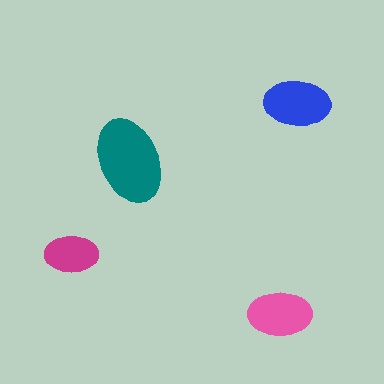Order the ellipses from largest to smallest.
the teal one, the blue one, the pink one, the magenta one.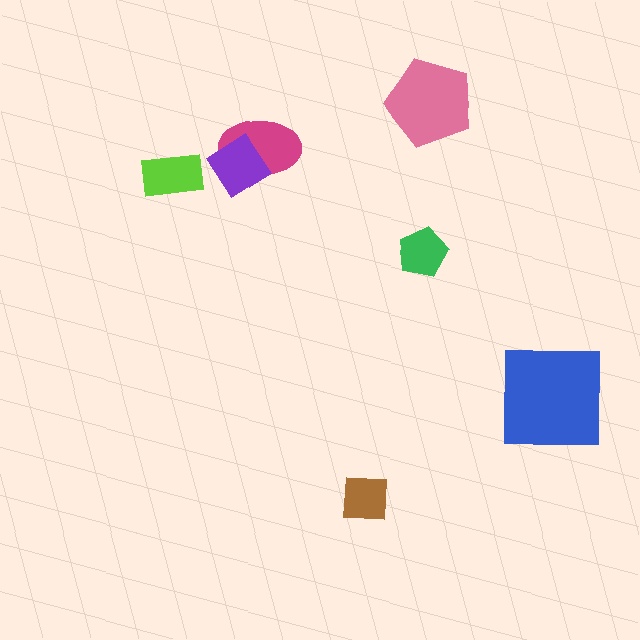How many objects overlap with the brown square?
0 objects overlap with the brown square.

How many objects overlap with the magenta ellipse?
1 object overlaps with the magenta ellipse.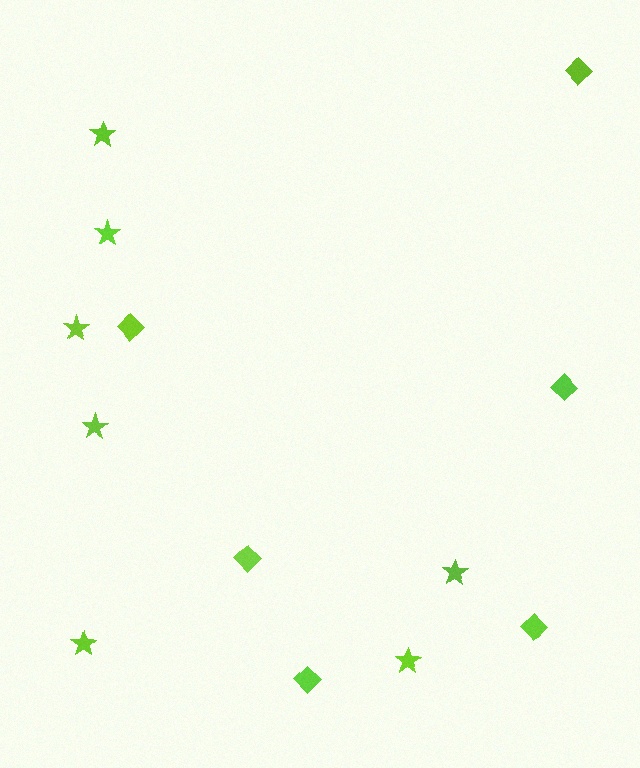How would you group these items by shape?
There are 2 groups: one group of stars (7) and one group of diamonds (6).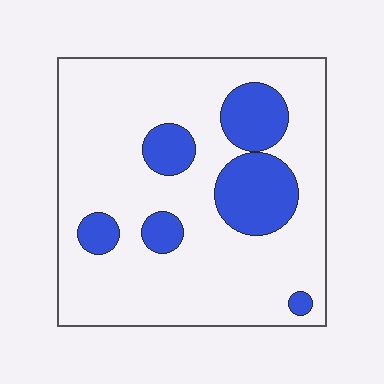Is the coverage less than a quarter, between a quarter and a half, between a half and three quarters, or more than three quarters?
Less than a quarter.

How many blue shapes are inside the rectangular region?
6.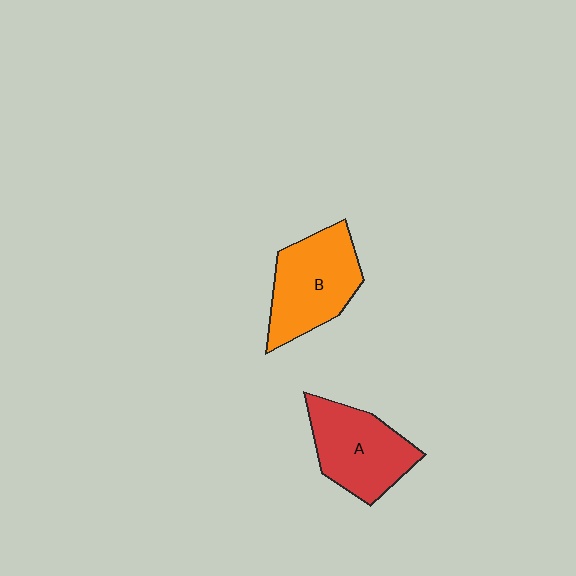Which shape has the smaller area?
Shape A (red).